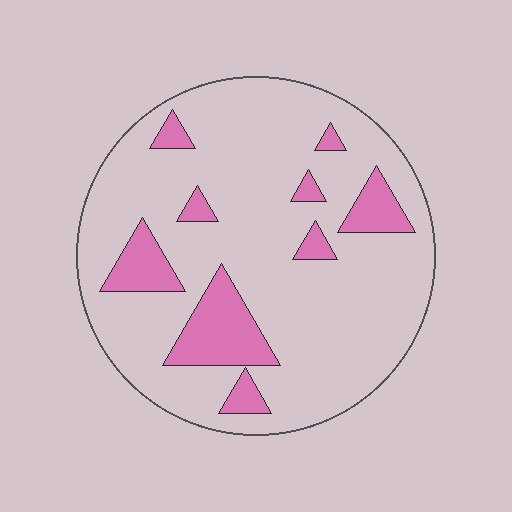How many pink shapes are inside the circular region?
9.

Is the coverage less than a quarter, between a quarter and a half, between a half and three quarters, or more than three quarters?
Less than a quarter.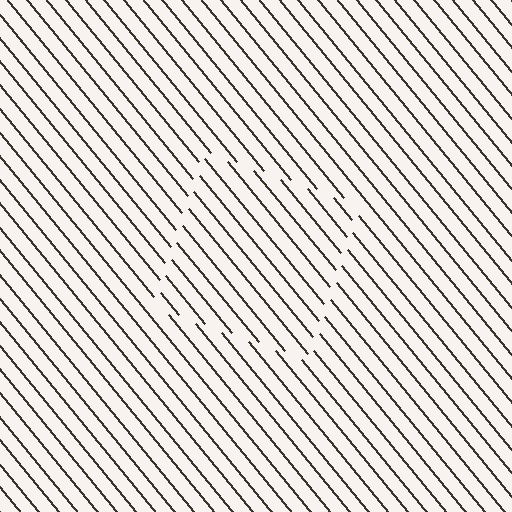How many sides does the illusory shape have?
4 sides — the line-ends trace a square.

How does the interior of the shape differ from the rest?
The interior of the shape contains the same grating, shifted by half a period — the contour is defined by the phase discontinuity where line-ends from the inner and outer gratings abut.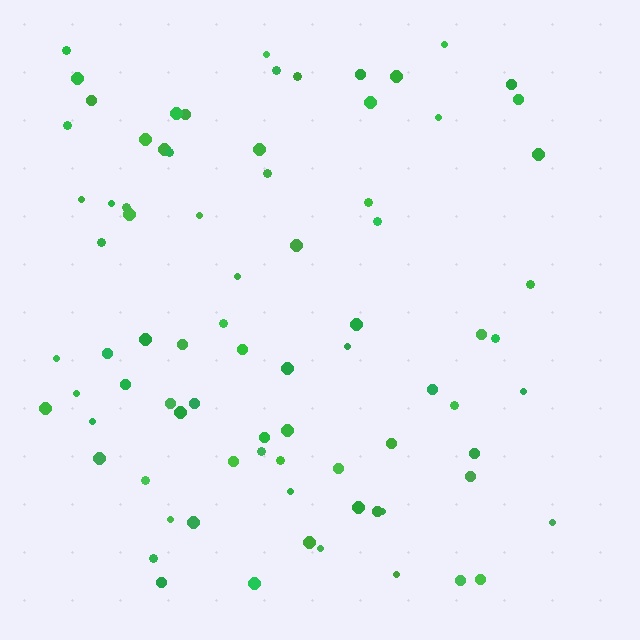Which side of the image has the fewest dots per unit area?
The right.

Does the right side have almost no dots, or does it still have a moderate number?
Still a moderate number, just noticeably fewer than the left.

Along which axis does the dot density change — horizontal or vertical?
Horizontal.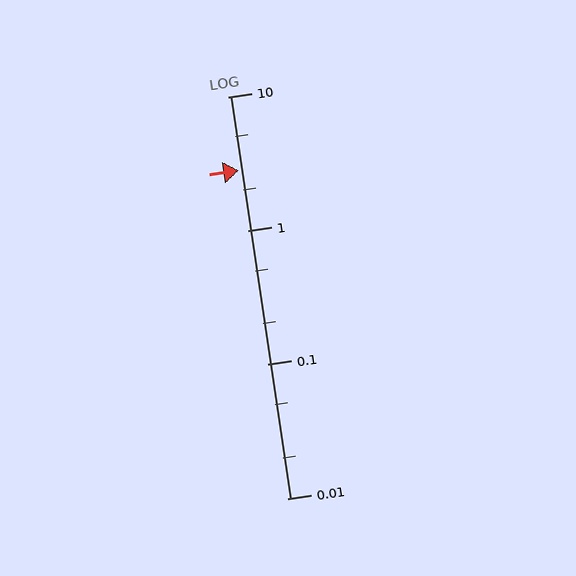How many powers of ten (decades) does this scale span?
The scale spans 3 decades, from 0.01 to 10.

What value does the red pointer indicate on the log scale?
The pointer indicates approximately 2.8.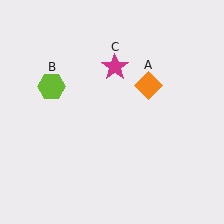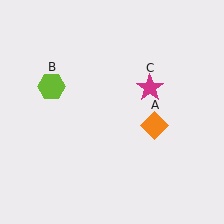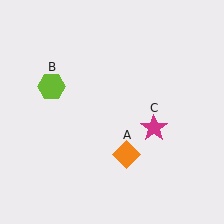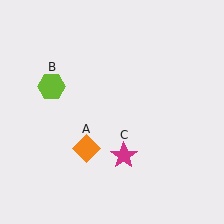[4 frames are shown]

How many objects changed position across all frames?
2 objects changed position: orange diamond (object A), magenta star (object C).